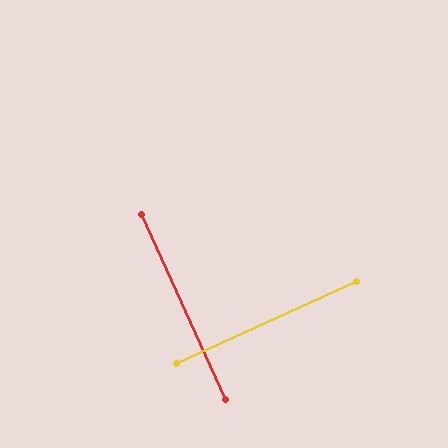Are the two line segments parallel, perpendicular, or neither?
Perpendicular — they meet at approximately 90°.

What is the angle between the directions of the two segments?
Approximately 90 degrees.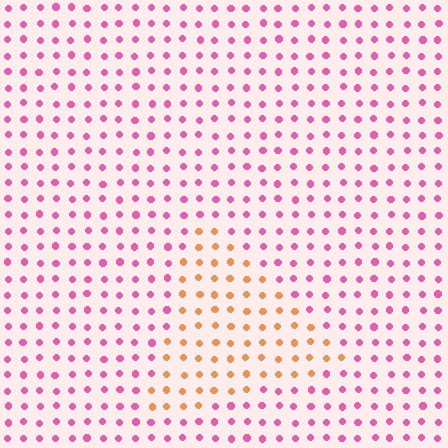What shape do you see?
I see a triangle.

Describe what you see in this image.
The image is filled with small pink elements in a uniform arrangement. A triangle-shaped region is visible where the elements are tinted to a slightly different hue, forming a subtle color boundary.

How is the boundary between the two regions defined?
The boundary is defined purely by a slight shift in hue (about 62 degrees). Spacing, size, and orientation are identical on both sides.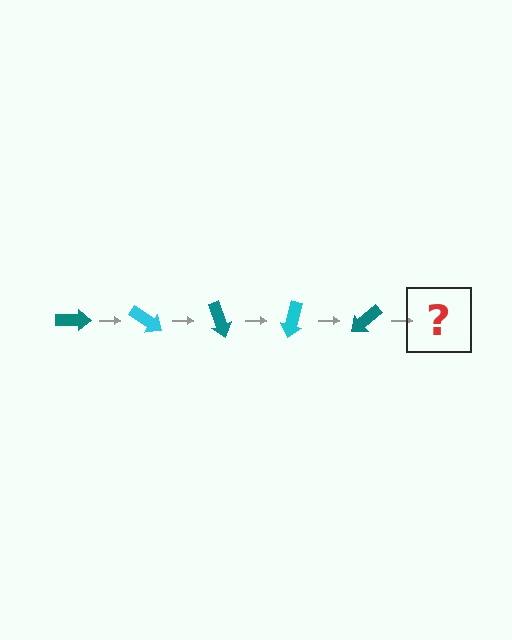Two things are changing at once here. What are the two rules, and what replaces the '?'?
The two rules are that it rotates 35 degrees each step and the color cycles through teal and cyan. The '?' should be a cyan arrow, rotated 175 degrees from the start.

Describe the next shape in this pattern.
It should be a cyan arrow, rotated 175 degrees from the start.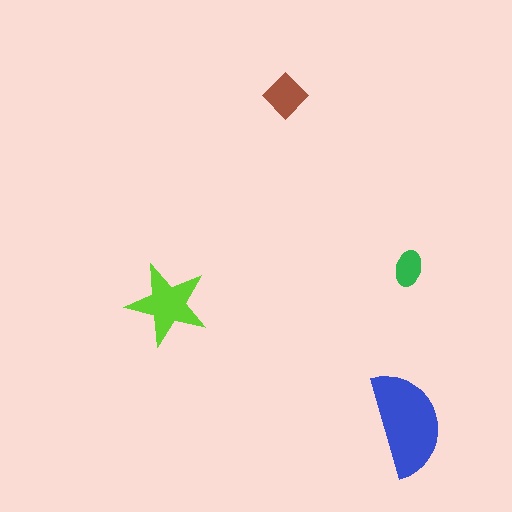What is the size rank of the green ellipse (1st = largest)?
4th.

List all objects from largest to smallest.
The blue semicircle, the lime star, the brown diamond, the green ellipse.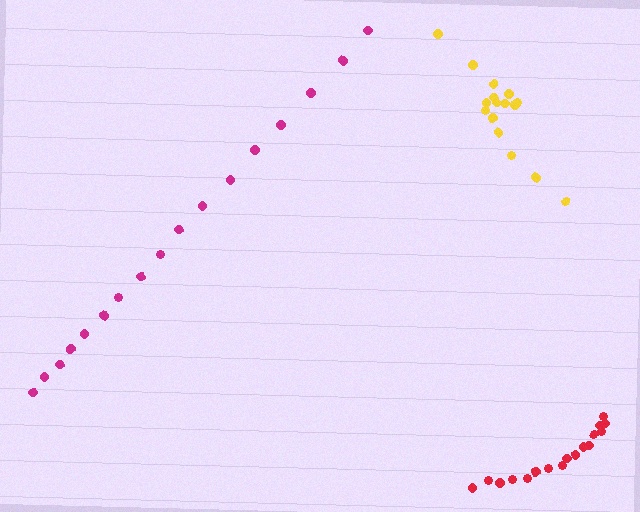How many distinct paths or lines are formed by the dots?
There are 3 distinct paths.